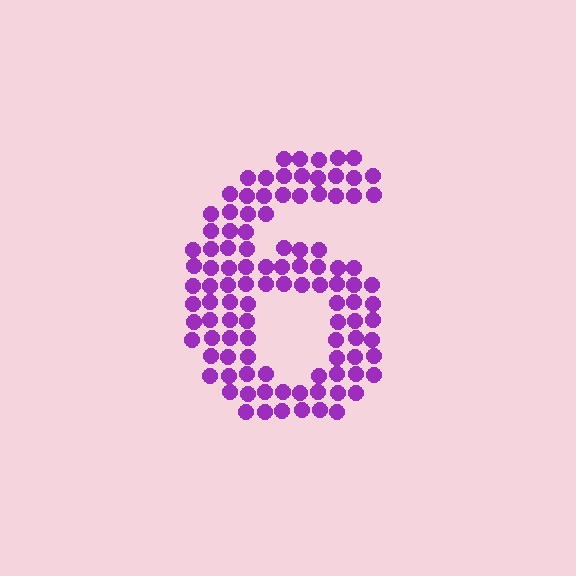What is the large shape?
The large shape is the digit 6.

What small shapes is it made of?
It is made of small circles.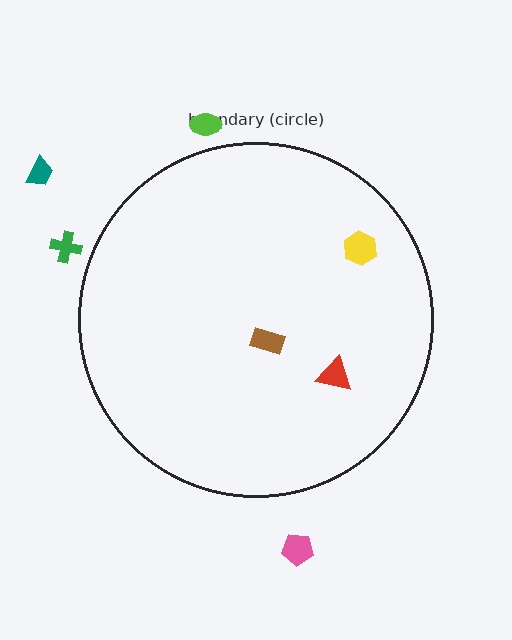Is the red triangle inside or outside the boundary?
Inside.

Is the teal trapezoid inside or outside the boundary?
Outside.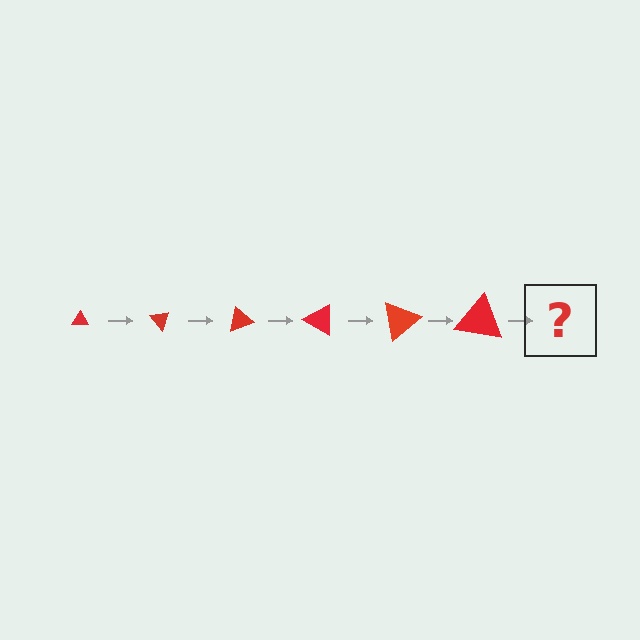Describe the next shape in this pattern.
It should be a triangle, larger than the previous one and rotated 300 degrees from the start.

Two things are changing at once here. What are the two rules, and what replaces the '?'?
The two rules are that the triangle grows larger each step and it rotates 50 degrees each step. The '?' should be a triangle, larger than the previous one and rotated 300 degrees from the start.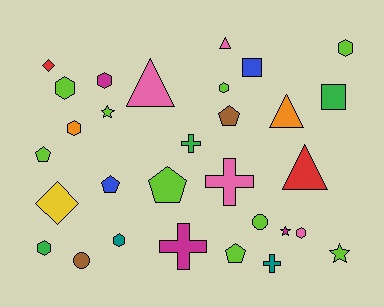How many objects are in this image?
There are 30 objects.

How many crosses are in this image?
There are 4 crosses.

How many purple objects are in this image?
There are no purple objects.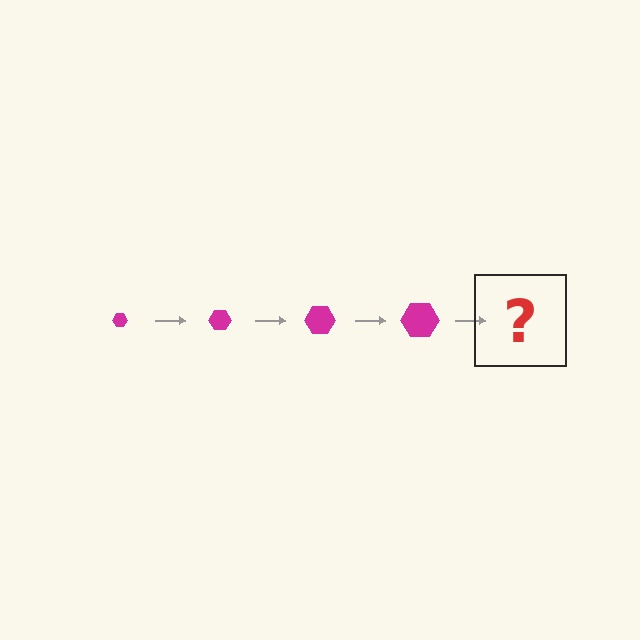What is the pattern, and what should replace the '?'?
The pattern is that the hexagon gets progressively larger each step. The '?' should be a magenta hexagon, larger than the previous one.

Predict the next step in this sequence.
The next step is a magenta hexagon, larger than the previous one.